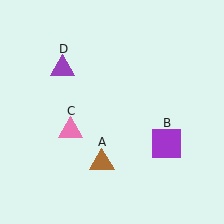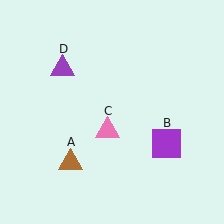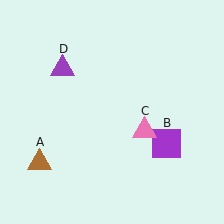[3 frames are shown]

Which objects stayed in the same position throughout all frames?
Purple square (object B) and purple triangle (object D) remained stationary.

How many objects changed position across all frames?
2 objects changed position: brown triangle (object A), pink triangle (object C).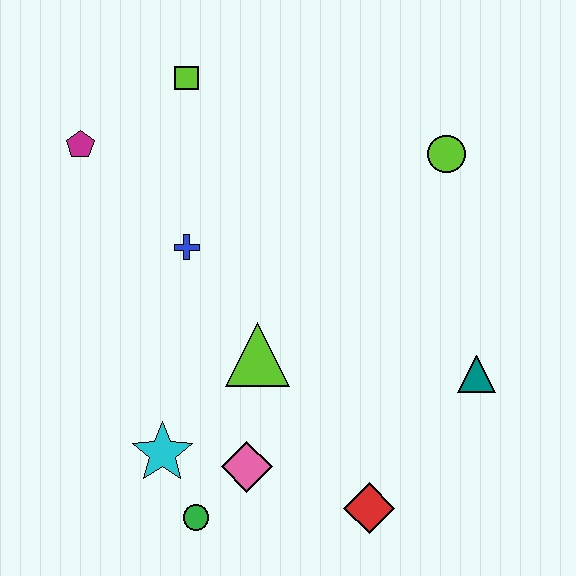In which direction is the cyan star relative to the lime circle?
The cyan star is below the lime circle.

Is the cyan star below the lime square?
Yes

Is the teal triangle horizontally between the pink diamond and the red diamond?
No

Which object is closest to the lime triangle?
The pink diamond is closest to the lime triangle.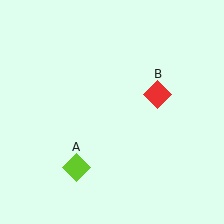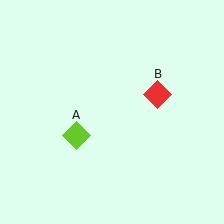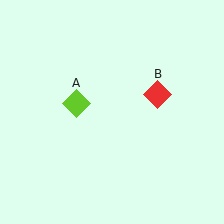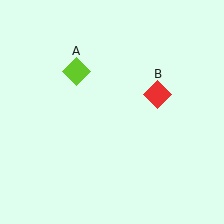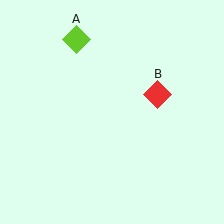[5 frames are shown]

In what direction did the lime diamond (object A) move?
The lime diamond (object A) moved up.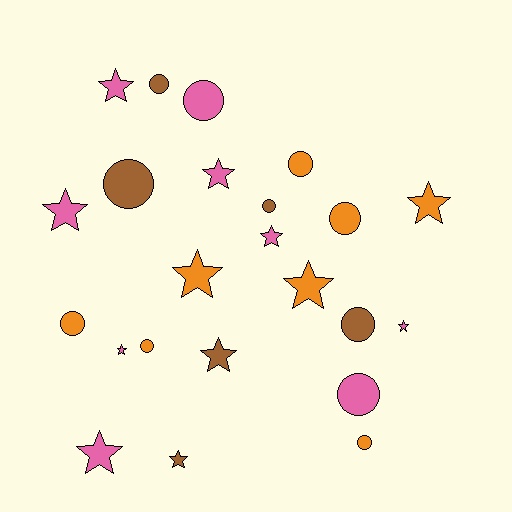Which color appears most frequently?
Pink, with 9 objects.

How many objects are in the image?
There are 23 objects.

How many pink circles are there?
There are 2 pink circles.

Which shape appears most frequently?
Star, with 12 objects.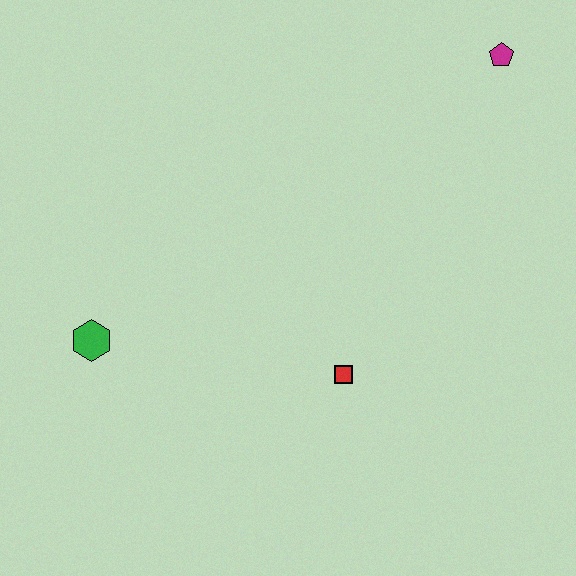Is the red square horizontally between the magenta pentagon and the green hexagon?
Yes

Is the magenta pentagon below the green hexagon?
No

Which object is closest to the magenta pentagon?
The red square is closest to the magenta pentagon.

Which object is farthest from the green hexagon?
The magenta pentagon is farthest from the green hexagon.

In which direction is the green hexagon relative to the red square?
The green hexagon is to the left of the red square.